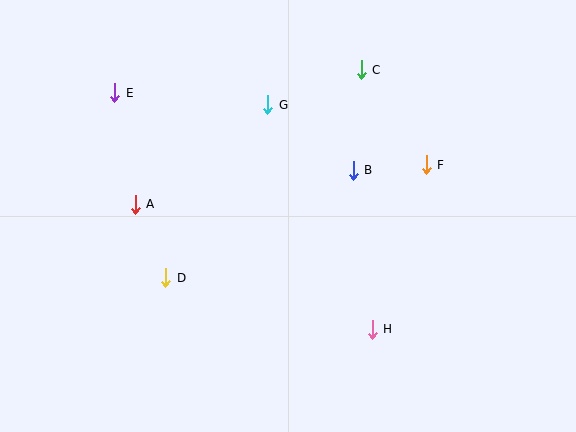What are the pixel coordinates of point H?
Point H is at (372, 329).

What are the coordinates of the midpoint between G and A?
The midpoint between G and A is at (202, 155).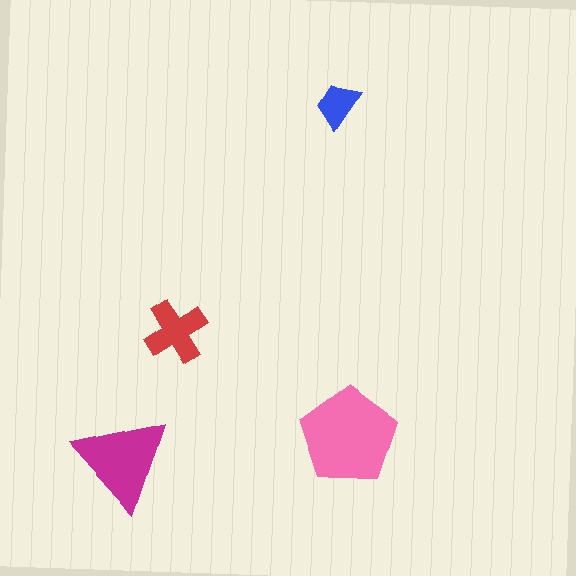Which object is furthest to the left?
The magenta triangle is leftmost.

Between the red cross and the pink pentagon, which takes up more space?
The pink pentagon.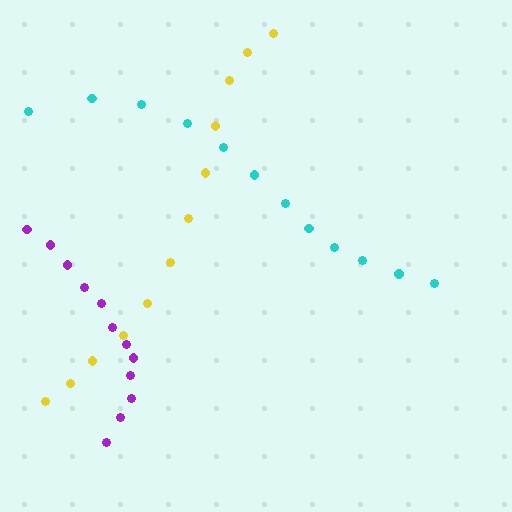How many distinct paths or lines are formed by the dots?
There are 3 distinct paths.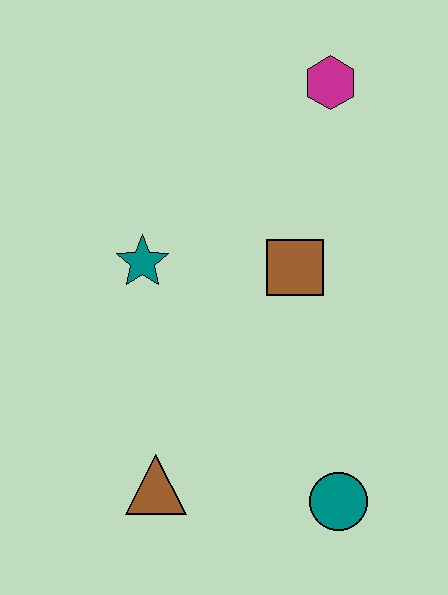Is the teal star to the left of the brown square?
Yes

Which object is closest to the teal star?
The brown square is closest to the teal star.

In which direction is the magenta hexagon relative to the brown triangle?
The magenta hexagon is above the brown triangle.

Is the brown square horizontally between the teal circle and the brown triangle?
Yes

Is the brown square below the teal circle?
No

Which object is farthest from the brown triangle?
The magenta hexagon is farthest from the brown triangle.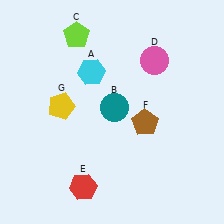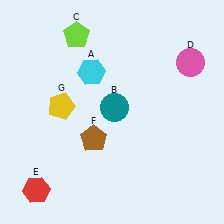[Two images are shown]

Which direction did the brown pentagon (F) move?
The brown pentagon (F) moved left.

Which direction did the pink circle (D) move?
The pink circle (D) moved right.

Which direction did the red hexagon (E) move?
The red hexagon (E) moved left.